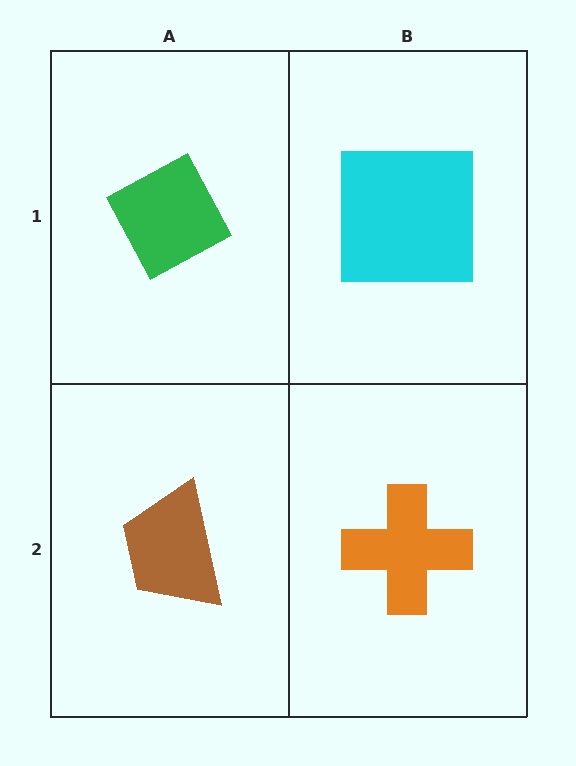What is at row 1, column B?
A cyan square.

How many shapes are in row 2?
2 shapes.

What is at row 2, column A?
A brown trapezoid.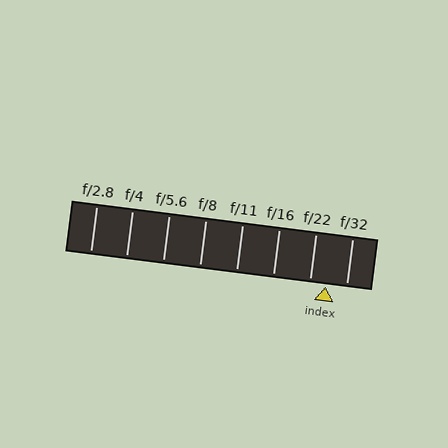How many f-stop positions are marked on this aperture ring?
There are 8 f-stop positions marked.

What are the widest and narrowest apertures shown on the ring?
The widest aperture shown is f/2.8 and the narrowest is f/32.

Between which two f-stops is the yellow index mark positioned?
The index mark is between f/22 and f/32.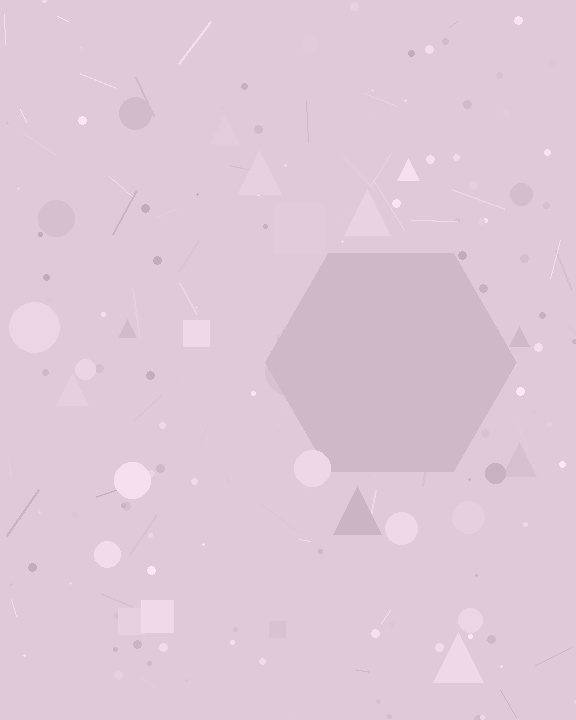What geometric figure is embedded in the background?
A hexagon is embedded in the background.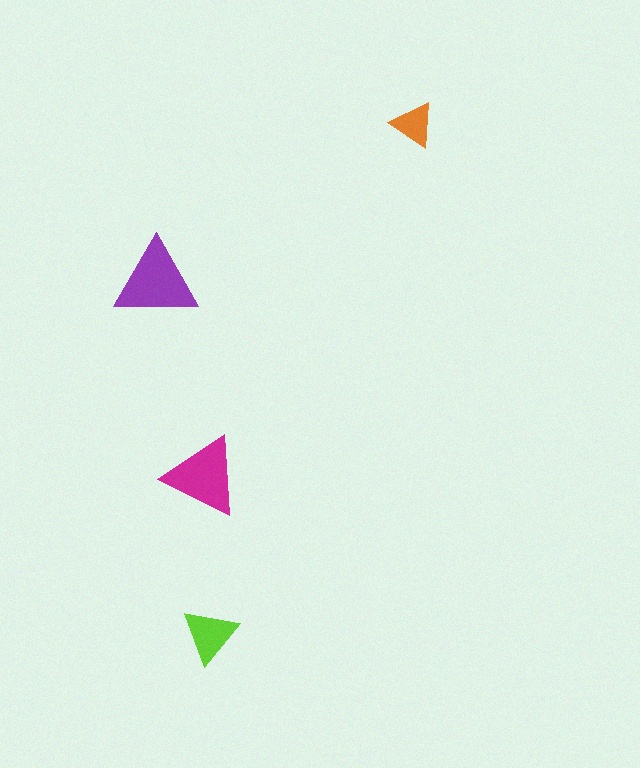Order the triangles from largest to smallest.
the purple one, the magenta one, the lime one, the orange one.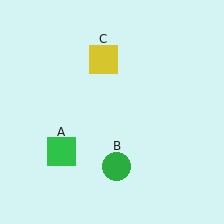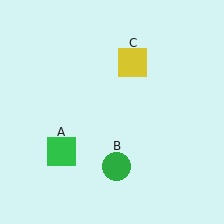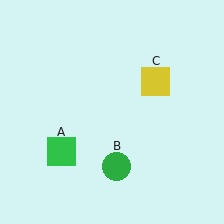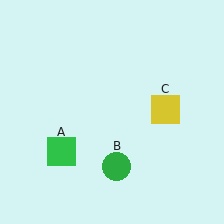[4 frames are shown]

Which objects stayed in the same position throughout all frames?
Green square (object A) and green circle (object B) remained stationary.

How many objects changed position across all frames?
1 object changed position: yellow square (object C).